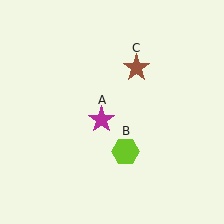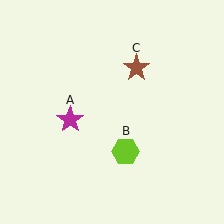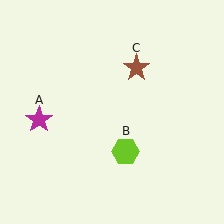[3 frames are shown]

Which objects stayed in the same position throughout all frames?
Lime hexagon (object B) and brown star (object C) remained stationary.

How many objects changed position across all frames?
1 object changed position: magenta star (object A).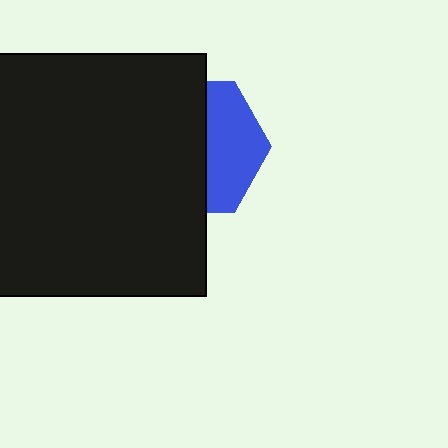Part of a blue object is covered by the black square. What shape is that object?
It is a hexagon.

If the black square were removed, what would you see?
You would see the complete blue hexagon.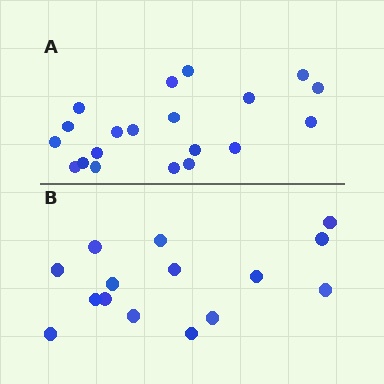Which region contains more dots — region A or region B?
Region A (the top region) has more dots.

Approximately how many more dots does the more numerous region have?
Region A has about 5 more dots than region B.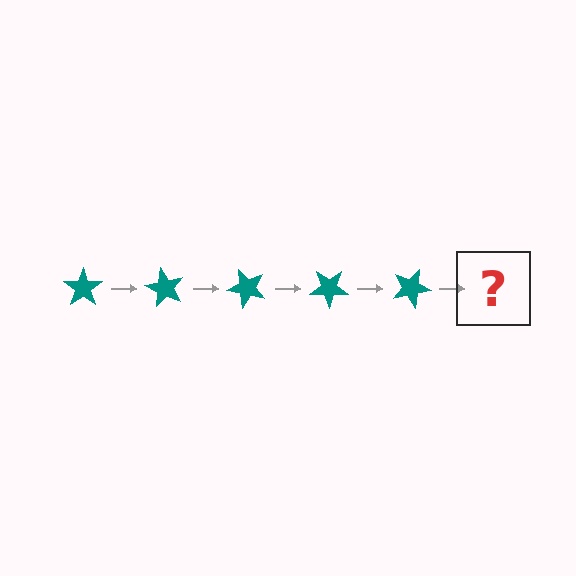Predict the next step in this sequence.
The next step is a teal star rotated 300 degrees.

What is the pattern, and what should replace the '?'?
The pattern is that the star rotates 60 degrees each step. The '?' should be a teal star rotated 300 degrees.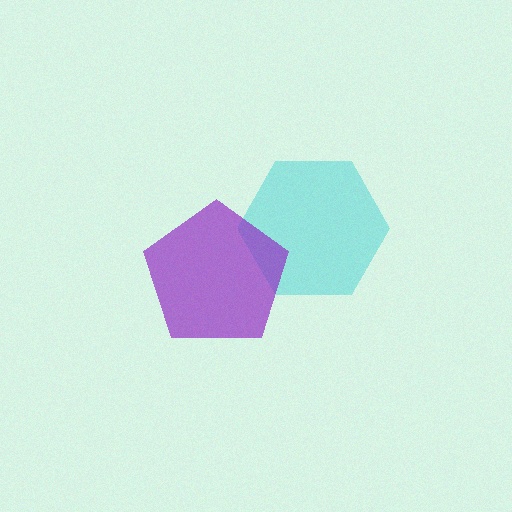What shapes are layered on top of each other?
The layered shapes are: a cyan hexagon, a purple pentagon.